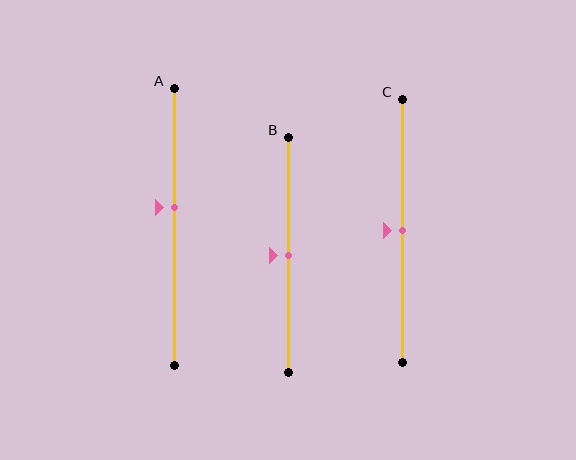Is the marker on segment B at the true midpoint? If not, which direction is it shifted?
Yes, the marker on segment B is at the true midpoint.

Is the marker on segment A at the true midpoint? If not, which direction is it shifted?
No, the marker on segment A is shifted upward by about 7% of the segment length.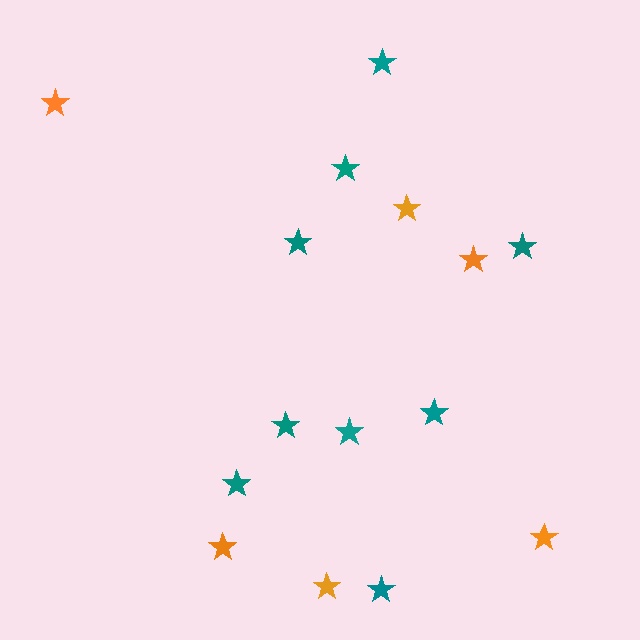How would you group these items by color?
There are 2 groups: one group of orange stars (6) and one group of teal stars (9).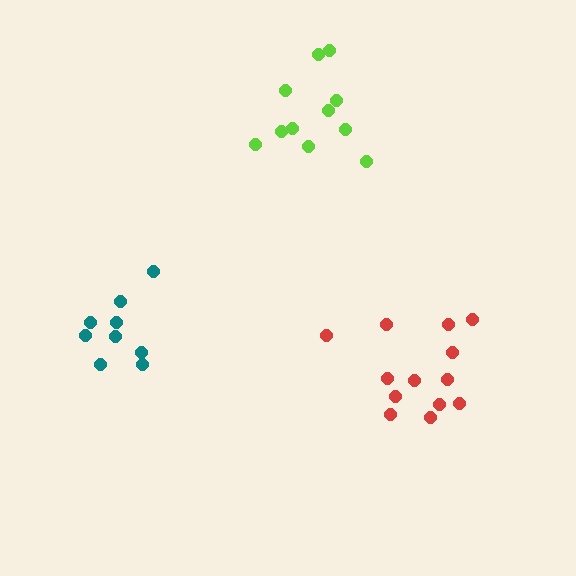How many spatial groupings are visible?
There are 3 spatial groupings.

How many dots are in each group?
Group 1: 11 dots, Group 2: 9 dots, Group 3: 13 dots (33 total).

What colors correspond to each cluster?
The clusters are colored: lime, teal, red.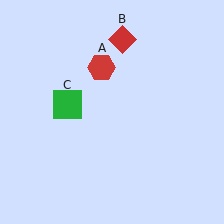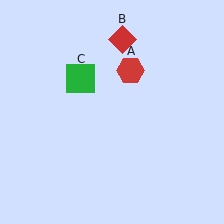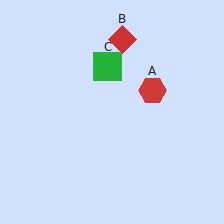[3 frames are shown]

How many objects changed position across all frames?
2 objects changed position: red hexagon (object A), green square (object C).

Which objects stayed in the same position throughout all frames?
Red diamond (object B) remained stationary.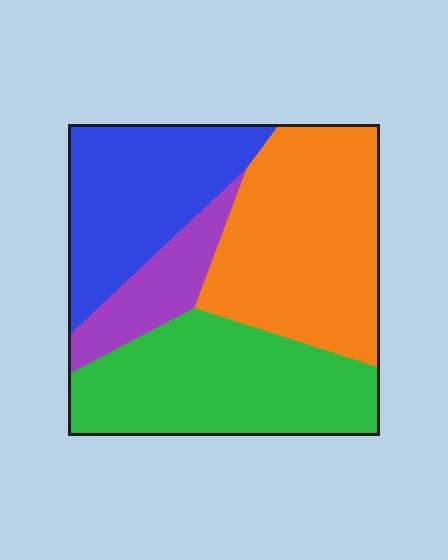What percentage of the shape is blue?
Blue takes up between a sixth and a third of the shape.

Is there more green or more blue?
Green.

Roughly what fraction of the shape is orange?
Orange covers around 35% of the shape.